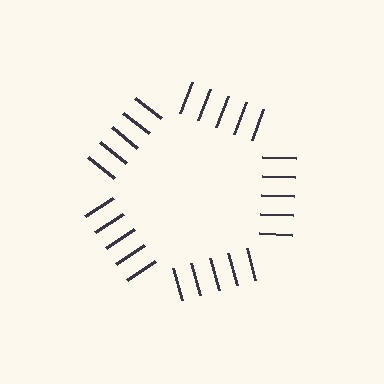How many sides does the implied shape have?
5 sides — the line-ends trace a pentagon.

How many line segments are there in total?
25 — 5 along each of the 5 edges.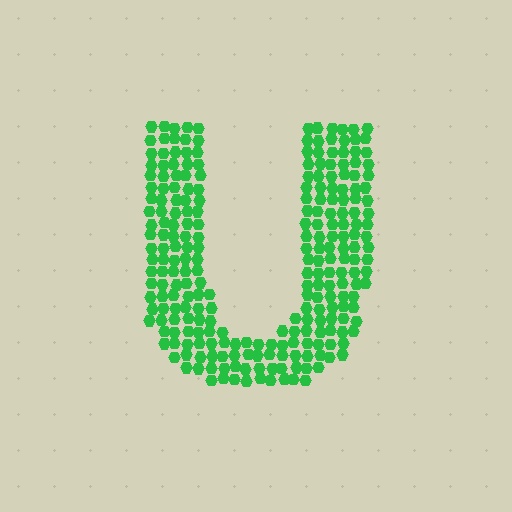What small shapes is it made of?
It is made of small hexagons.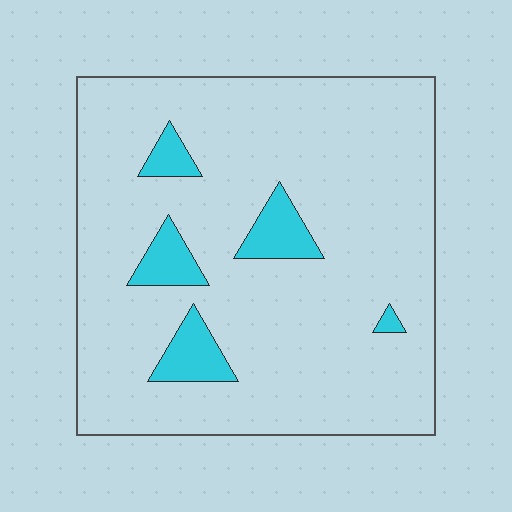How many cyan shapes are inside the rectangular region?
5.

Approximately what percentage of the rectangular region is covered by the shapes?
Approximately 10%.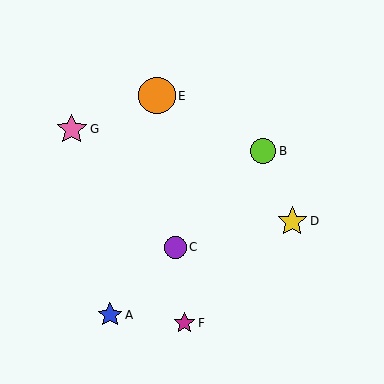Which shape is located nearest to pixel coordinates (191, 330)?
The magenta star (labeled F) at (184, 323) is nearest to that location.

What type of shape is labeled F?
Shape F is a magenta star.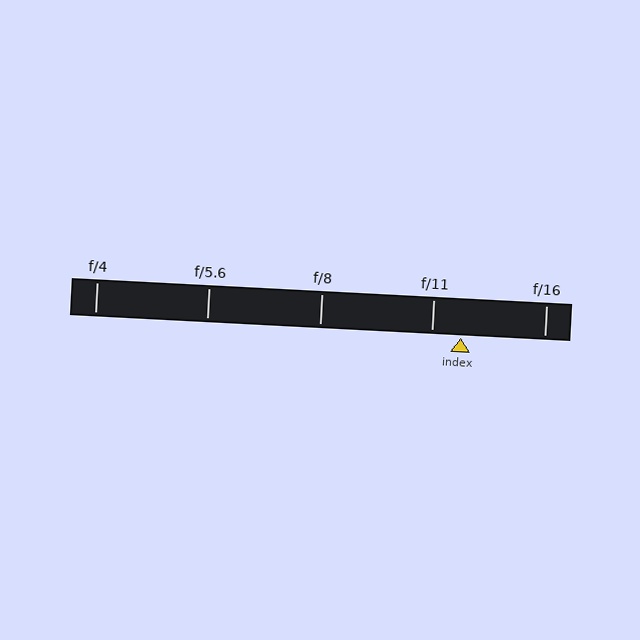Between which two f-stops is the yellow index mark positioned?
The index mark is between f/11 and f/16.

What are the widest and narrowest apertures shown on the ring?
The widest aperture shown is f/4 and the narrowest is f/16.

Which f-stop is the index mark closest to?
The index mark is closest to f/11.